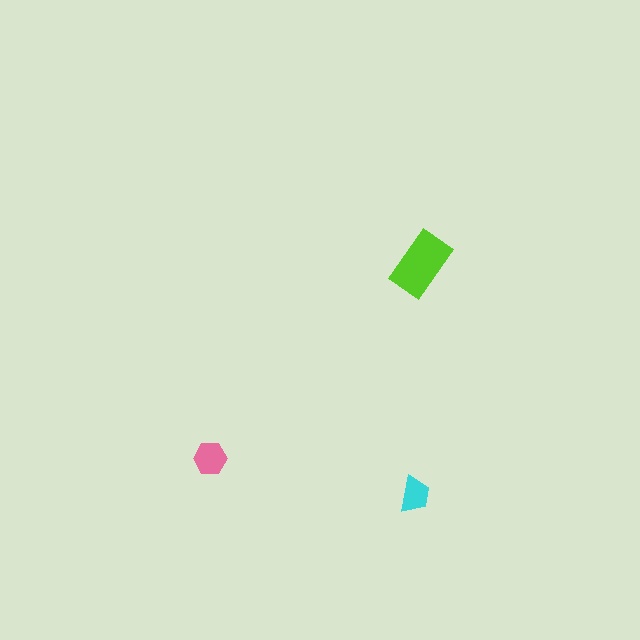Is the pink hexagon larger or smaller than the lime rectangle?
Smaller.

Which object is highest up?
The lime rectangle is topmost.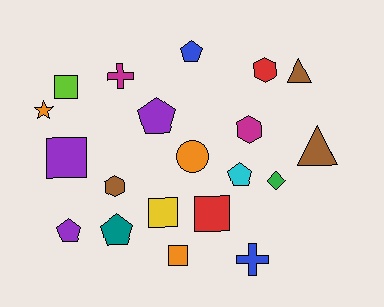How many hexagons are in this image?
There are 3 hexagons.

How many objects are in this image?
There are 20 objects.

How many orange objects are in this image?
There are 3 orange objects.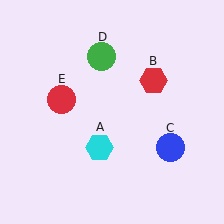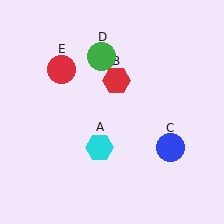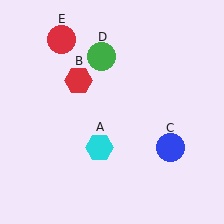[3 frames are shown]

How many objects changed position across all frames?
2 objects changed position: red hexagon (object B), red circle (object E).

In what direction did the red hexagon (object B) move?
The red hexagon (object B) moved left.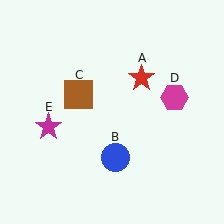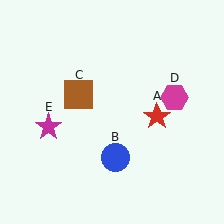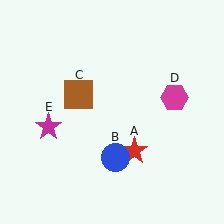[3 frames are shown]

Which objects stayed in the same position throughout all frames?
Blue circle (object B) and brown square (object C) and magenta hexagon (object D) and magenta star (object E) remained stationary.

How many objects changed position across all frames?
1 object changed position: red star (object A).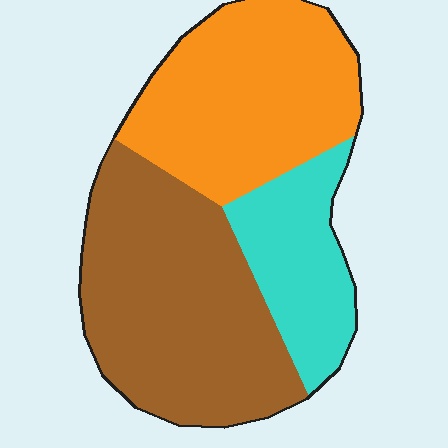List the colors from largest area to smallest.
From largest to smallest: brown, orange, cyan.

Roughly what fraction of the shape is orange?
Orange takes up between a quarter and a half of the shape.